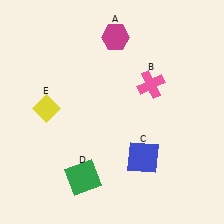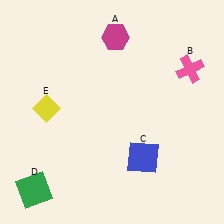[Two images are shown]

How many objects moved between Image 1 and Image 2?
2 objects moved between the two images.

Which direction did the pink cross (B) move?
The pink cross (B) moved right.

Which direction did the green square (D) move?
The green square (D) moved left.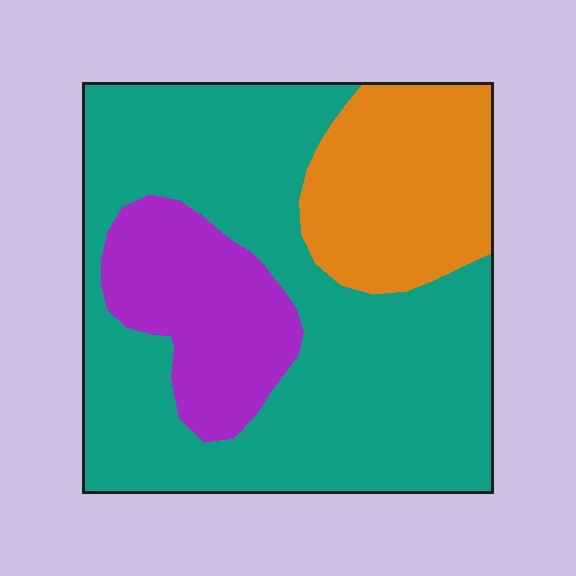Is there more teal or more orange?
Teal.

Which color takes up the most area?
Teal, at roughly 60%.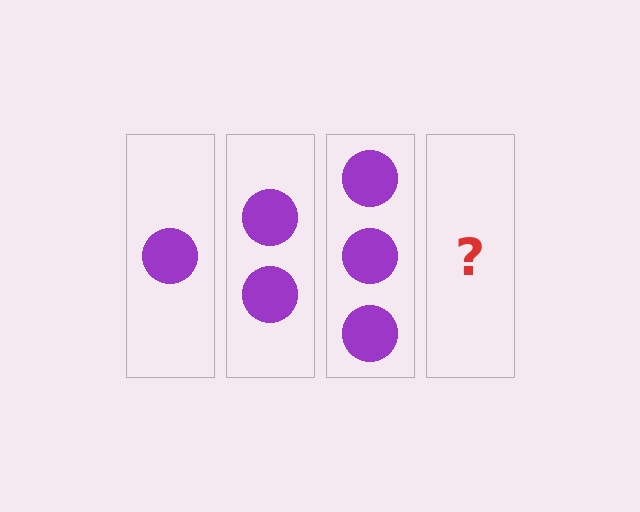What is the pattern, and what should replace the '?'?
The pattern is that each step adds one more circle. The '?' should be 4 circles.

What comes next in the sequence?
The next element should be 4 circles.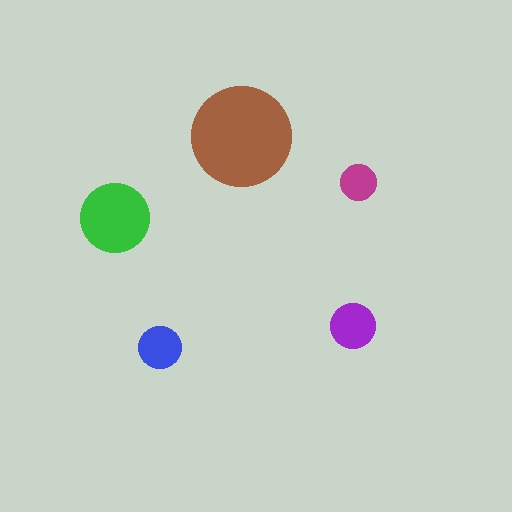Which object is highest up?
The brown circle is topmost.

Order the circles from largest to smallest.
the brown one, the green one, the purple one, the blue one, the magenta one.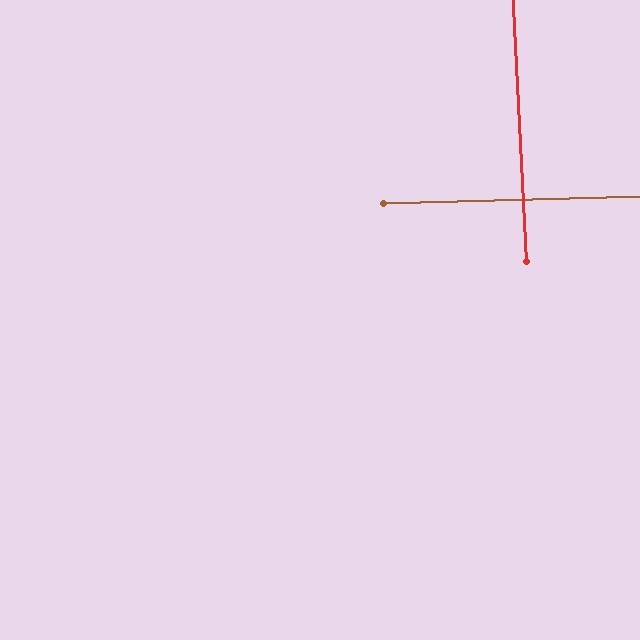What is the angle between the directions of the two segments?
Approximately 89 degrees.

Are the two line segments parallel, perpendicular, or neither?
Perpendicular — they meet at approximately 89°.